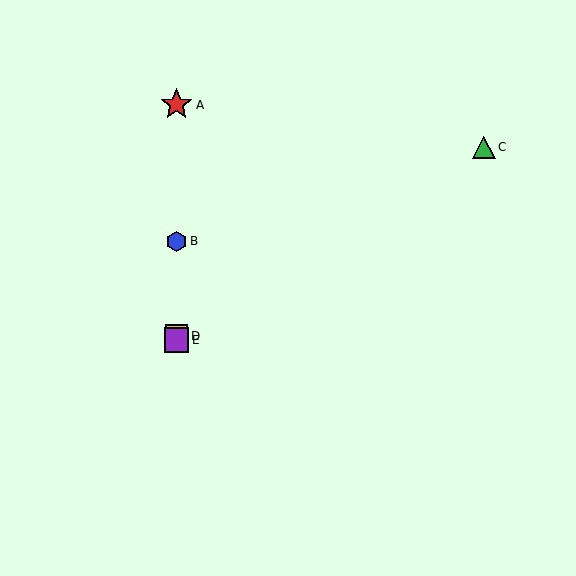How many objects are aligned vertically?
4 objects (A, B, D, E) are aligned vertically.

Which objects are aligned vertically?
Objects A, B, D, E are aligned vertically.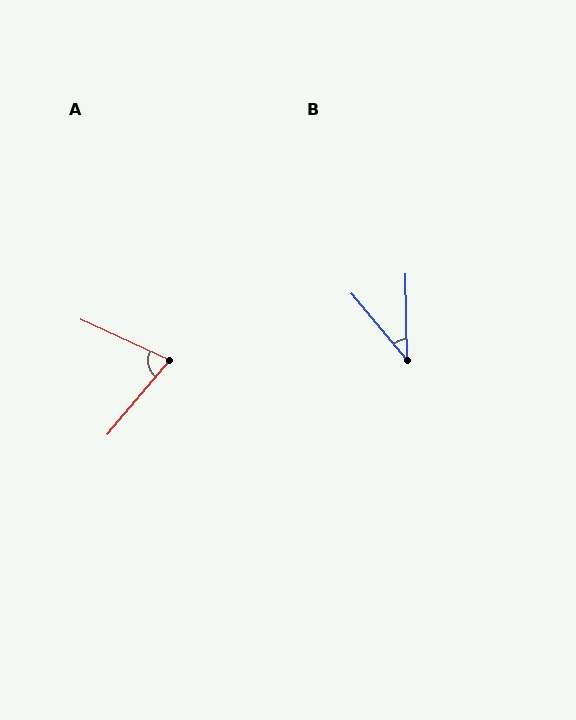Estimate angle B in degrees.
Approximately 38 degrees.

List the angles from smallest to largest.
B (38°), A (75°).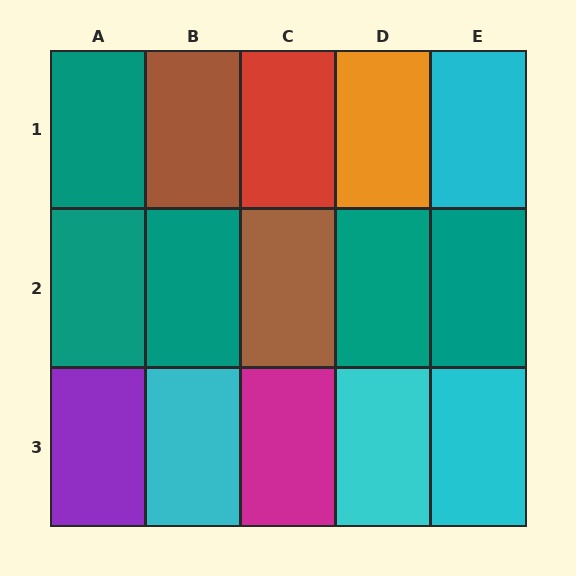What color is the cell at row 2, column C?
Brown.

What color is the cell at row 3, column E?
Cyan.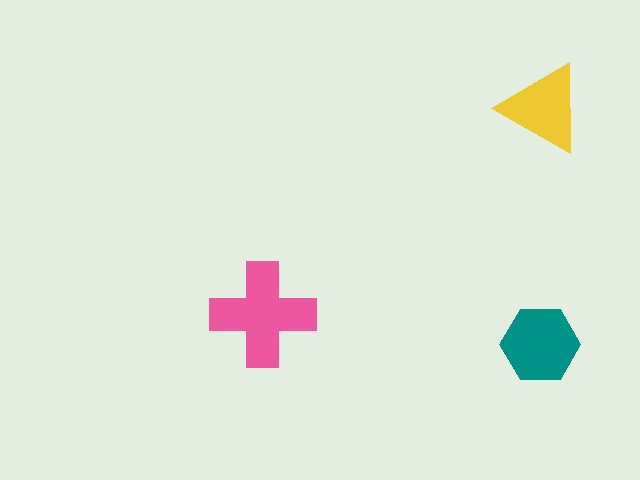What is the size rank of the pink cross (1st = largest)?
1st.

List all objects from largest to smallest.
The pink cross, the teal hexagon, the yellow triangle.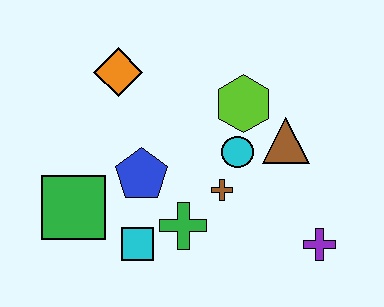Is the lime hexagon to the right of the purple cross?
No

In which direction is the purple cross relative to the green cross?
The purple cross is to the right of the green cross.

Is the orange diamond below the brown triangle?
No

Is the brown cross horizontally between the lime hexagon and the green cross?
Yes